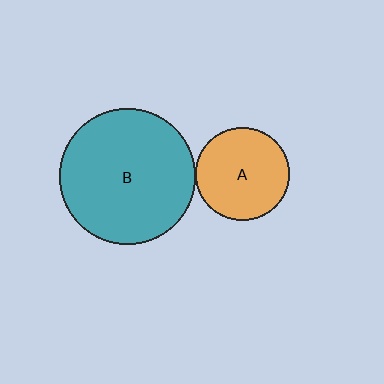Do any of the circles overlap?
No, none of the circles overlap.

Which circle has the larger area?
Circle B (teal).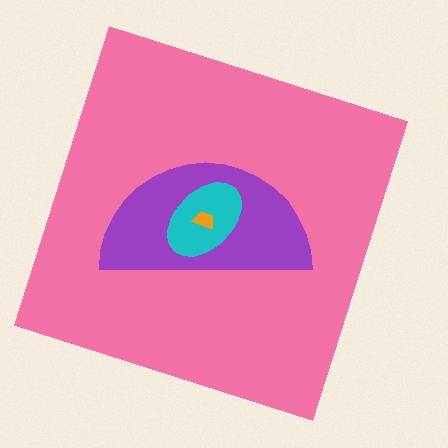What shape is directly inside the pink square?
The purple semicircle.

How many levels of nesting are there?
4.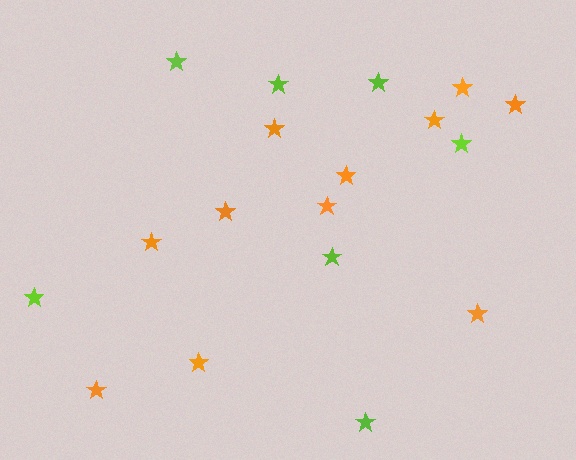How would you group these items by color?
There are 2 groups: one group of orange stars (11) and one group of lime stars (7).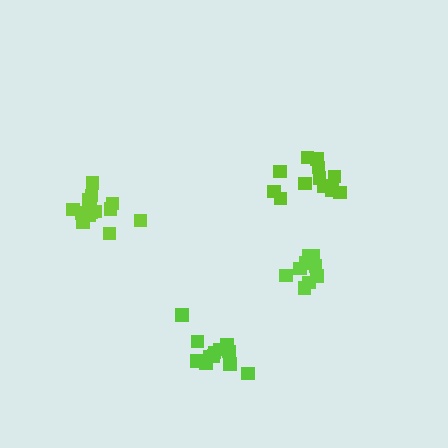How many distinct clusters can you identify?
There are 4 distinct clusters.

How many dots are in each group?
Group 1: 12 dots, Group 2: 9 dots, Group 3: 12 dots, Group 4: 14 dots (47 total).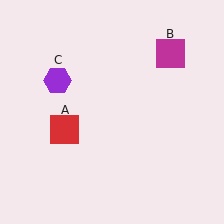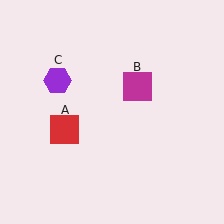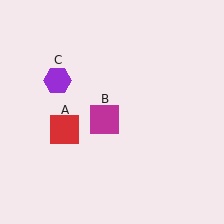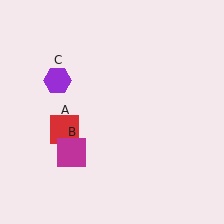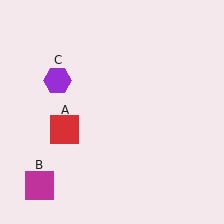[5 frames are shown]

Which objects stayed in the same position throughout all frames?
Red square (object A) and purple hexagon (object C) remained stationary.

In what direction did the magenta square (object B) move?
The magenta square (object B) moved down and to the left.